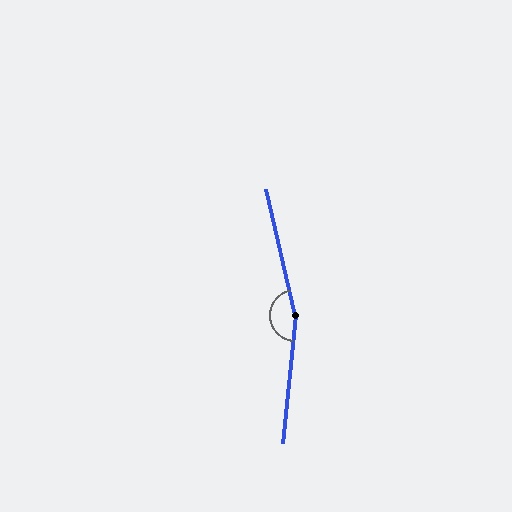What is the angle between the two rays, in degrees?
Approximately 161 degrees.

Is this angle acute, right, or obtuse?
It is obtuse.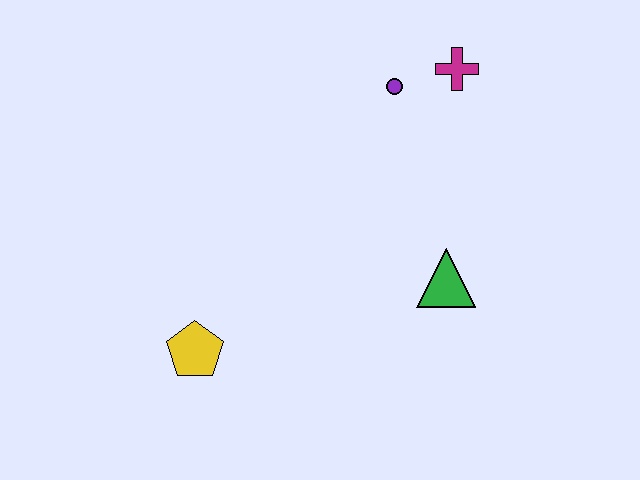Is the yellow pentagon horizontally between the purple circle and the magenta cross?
No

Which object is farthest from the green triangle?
The yellow pentagon is farthest from the green triangle.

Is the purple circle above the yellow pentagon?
Yes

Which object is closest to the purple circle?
The magenta cross is closest to the purple circle.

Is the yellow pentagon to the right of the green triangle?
No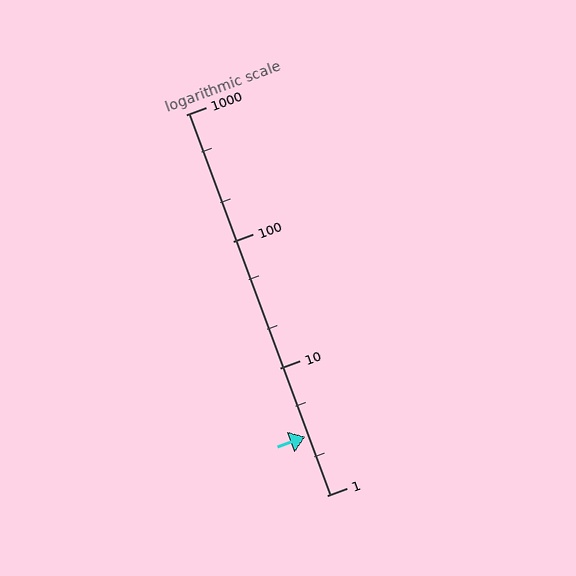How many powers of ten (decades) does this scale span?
The scale spans 3 decades, from 1 to 1000.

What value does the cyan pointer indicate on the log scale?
The pointer indicates approximately 2.9.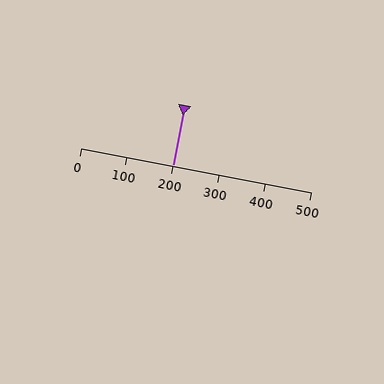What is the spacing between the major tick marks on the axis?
The major ticks are spaced 100 apart.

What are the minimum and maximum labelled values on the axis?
The axis runs from 0 to 500.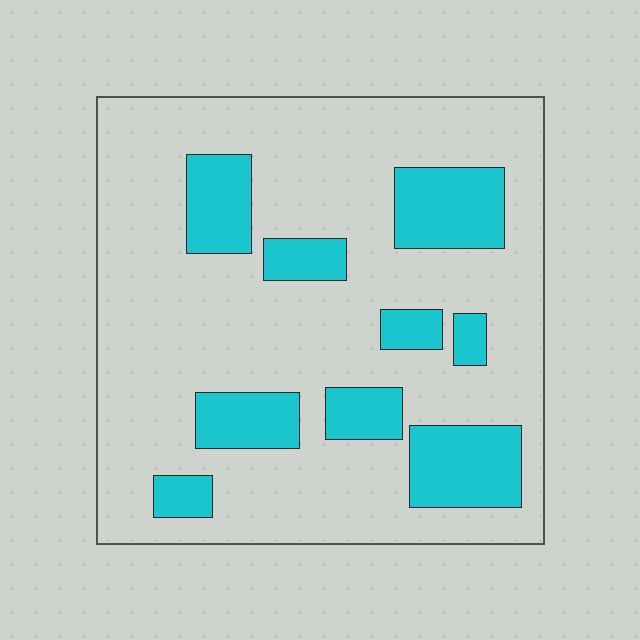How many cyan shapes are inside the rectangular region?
9.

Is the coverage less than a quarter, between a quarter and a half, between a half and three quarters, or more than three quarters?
Less than a quarter.